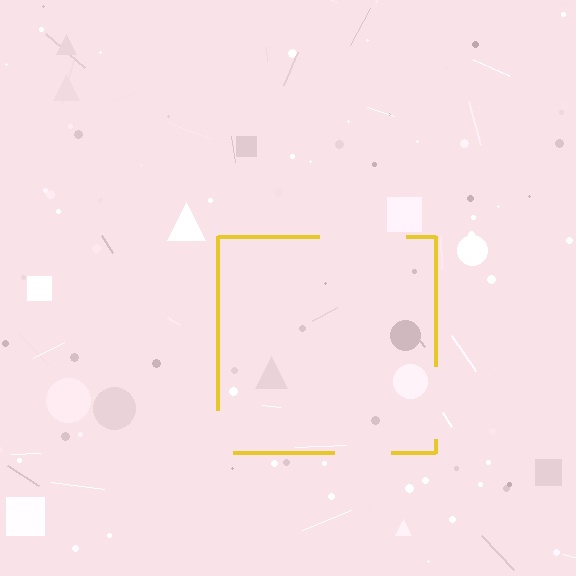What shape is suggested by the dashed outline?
The dashed outline suggests a square.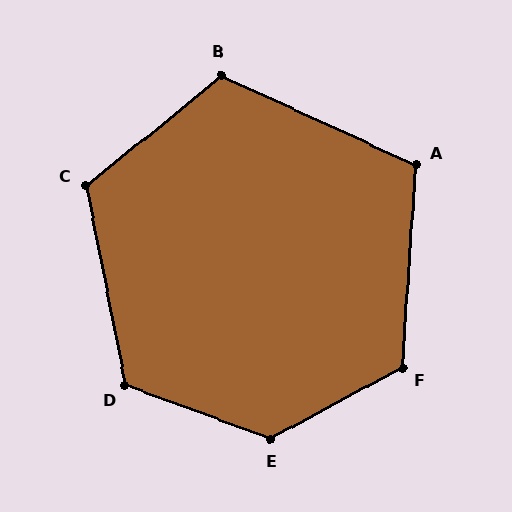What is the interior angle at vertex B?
Approximately 116 degrees (obtuse).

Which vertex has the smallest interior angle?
A, at approximately 111 degrees.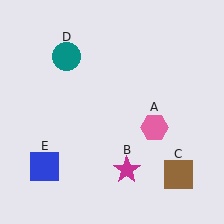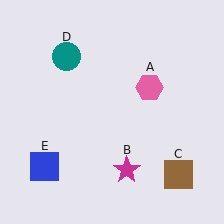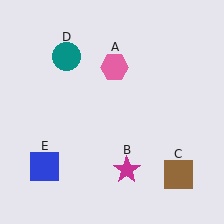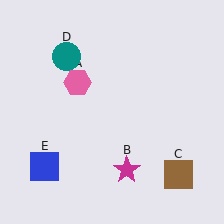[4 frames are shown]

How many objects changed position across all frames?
1 object changed position: pink hexagon (object A).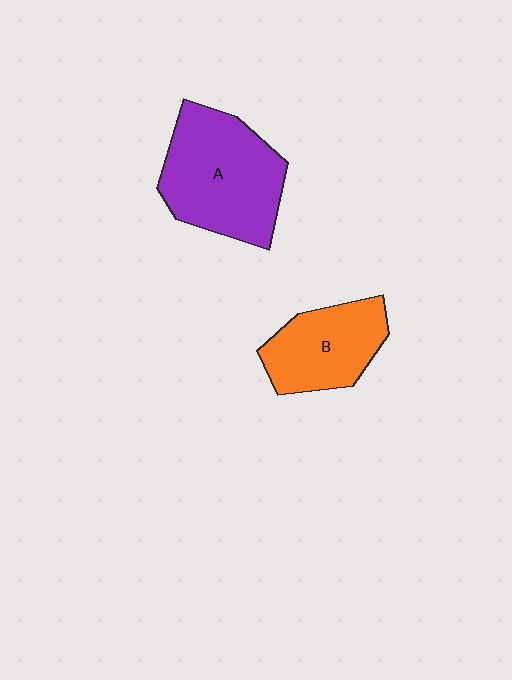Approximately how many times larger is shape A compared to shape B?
Approximately 1.5 times.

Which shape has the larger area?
Shape A (purple).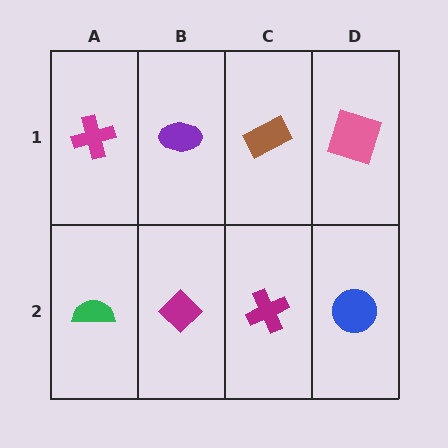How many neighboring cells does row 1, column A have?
2.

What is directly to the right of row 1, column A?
A purple ellipse.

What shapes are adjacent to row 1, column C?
A magenta cross (row 2, column C), a purple ellipse (row 1, column B), a pink square (row 1, column D).